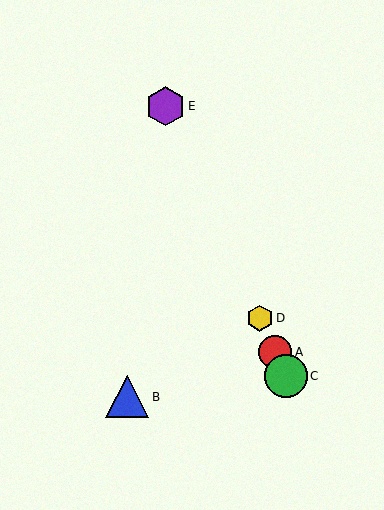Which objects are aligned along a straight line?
Objects A, C, D, E are aligned along a straight line.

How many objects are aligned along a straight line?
4 objects (A, C, D, E) are aligned along a straight line.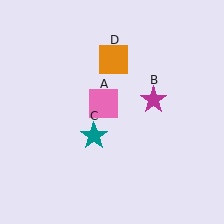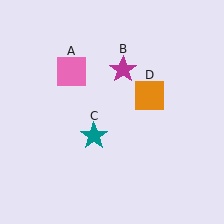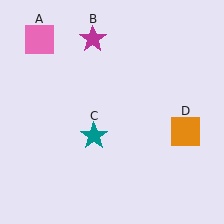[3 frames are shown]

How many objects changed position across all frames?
3 objects changed position: pink square (object A), magenta star (object B), orange square (object D).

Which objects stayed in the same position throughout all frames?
Teal star (object C) remained stationary.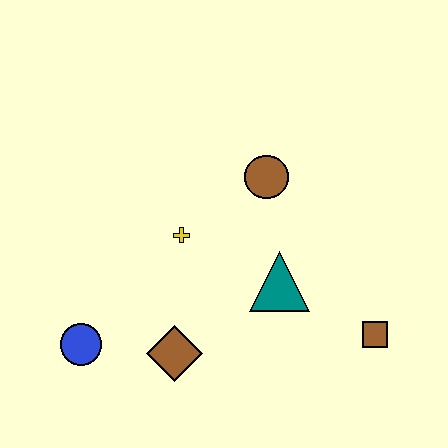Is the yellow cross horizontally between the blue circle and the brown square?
Yes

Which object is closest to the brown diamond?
The blue circle is closest to the brown diamond.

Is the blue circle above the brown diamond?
Yes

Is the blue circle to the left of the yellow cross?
Yes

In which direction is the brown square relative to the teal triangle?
The brown square is to the right of the teal triangle.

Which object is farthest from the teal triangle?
The blue circle is farthest from the teal triangle.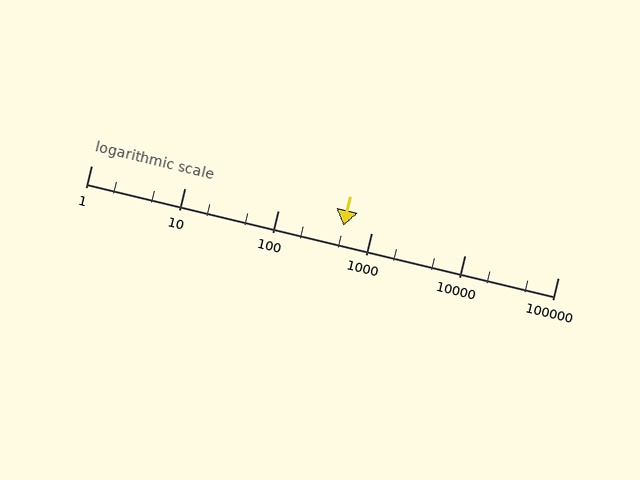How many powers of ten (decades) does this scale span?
The scale spans 5 decades, from 1 to 100000.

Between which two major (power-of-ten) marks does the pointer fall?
The pointer is between 100 and 1000.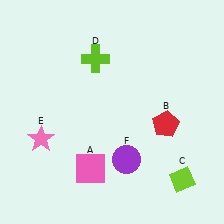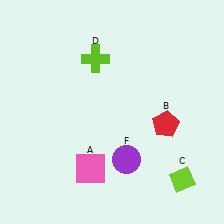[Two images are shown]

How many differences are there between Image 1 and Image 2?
There is 1 difference between the two images.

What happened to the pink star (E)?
The pink star (E) was removed in Image 2. It was in the bottom-left area of Image 1.